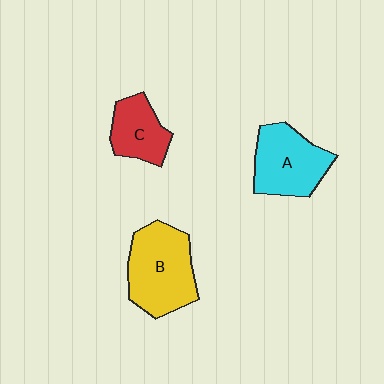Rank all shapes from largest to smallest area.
From largest to smallest: B (yellow), A (cyan), C (red).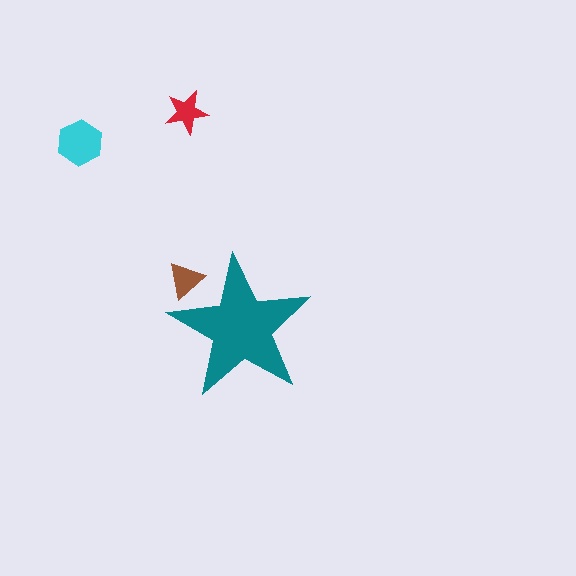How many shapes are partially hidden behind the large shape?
1 shape is partially hidden.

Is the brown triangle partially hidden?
Yes, the brown triangle is partially hidden behind the teal star.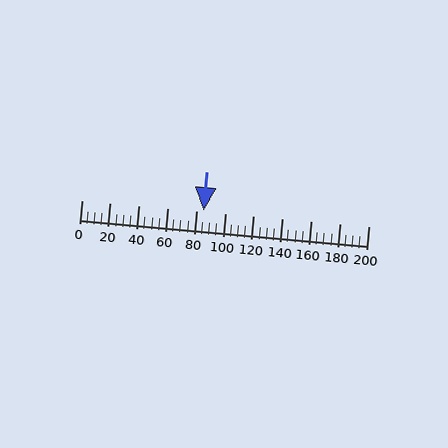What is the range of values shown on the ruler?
The ruler shows values from 0 to 200.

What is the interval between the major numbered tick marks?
The major tick marks are spaced 20 units apart.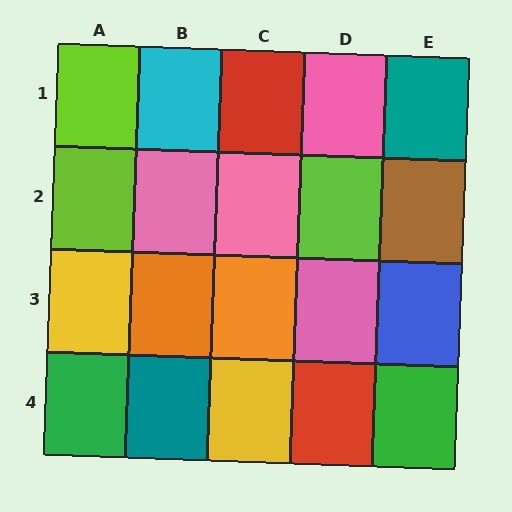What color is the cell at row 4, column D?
Red.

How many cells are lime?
3 cells are lime.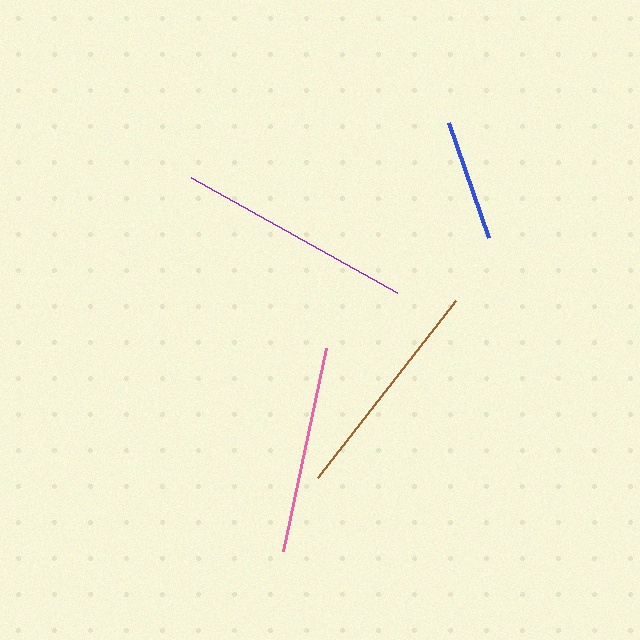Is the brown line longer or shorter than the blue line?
The brown line is longer than the blue line.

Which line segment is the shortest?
The blue line is the shortest at approximately 122 pixels.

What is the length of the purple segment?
The purple segment is approximately 236 pixels long.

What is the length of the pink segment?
The pink segment is approximately 207 pixels long.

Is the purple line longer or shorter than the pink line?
The purple line is longer than the pink line.